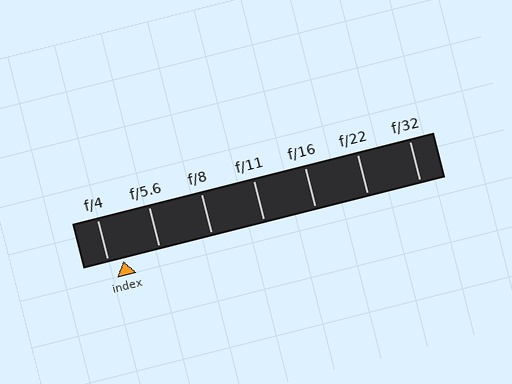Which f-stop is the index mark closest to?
The index mark is closest to f/4.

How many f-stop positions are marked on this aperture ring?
There are 7 f-stop positions marked.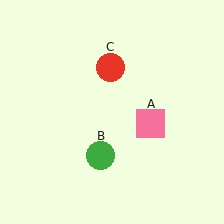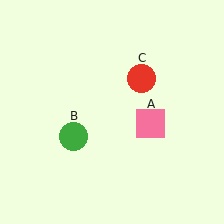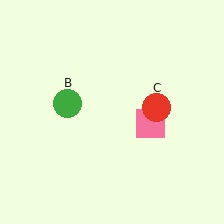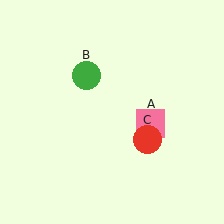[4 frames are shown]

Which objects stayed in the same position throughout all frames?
Pink square (object A) remained stationary.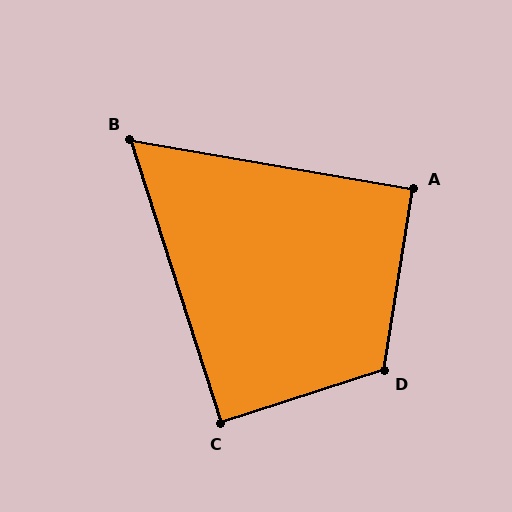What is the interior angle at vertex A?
Approximately 90 degrees (approximately right).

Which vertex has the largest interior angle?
D, at approximately 117 degrees.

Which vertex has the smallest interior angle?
B, at approximately 63 degrees.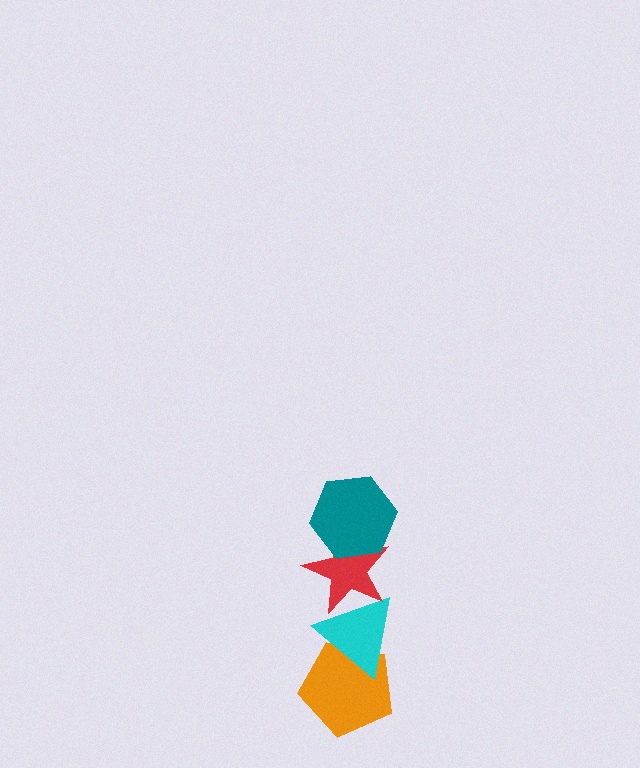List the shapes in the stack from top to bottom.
From top to bottom: the teal hexagon, the red star, the cyan triangle, the orange pentagon.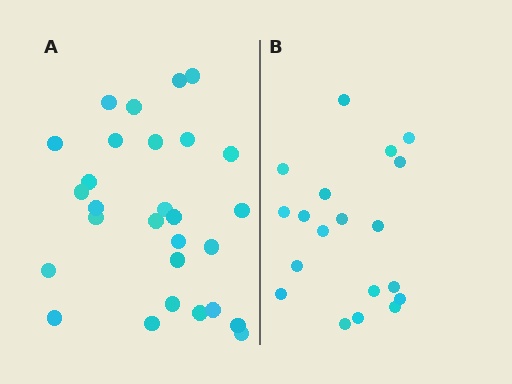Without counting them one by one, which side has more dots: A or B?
Region A (the left region) has more dots.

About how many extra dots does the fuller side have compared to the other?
Region A has roughly 8 or so more dots than region B.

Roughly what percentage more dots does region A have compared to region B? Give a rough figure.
About 45% more.